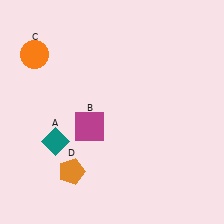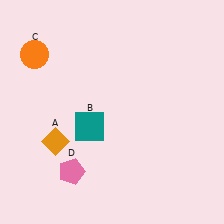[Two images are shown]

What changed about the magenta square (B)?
In Image 1, B is magenta. In Image 2, it changed to teal.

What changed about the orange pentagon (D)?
In Image 1, D is orange. In Image 2, it changed to pink.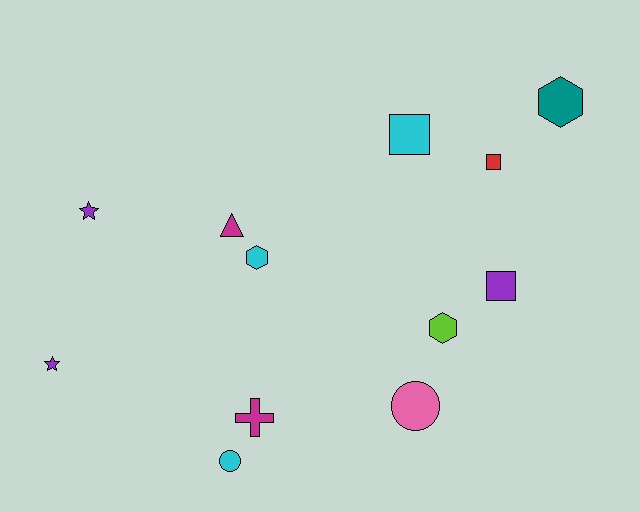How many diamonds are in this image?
There are no diamonds.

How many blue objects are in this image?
There are no blue objects.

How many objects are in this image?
There are 12 objects.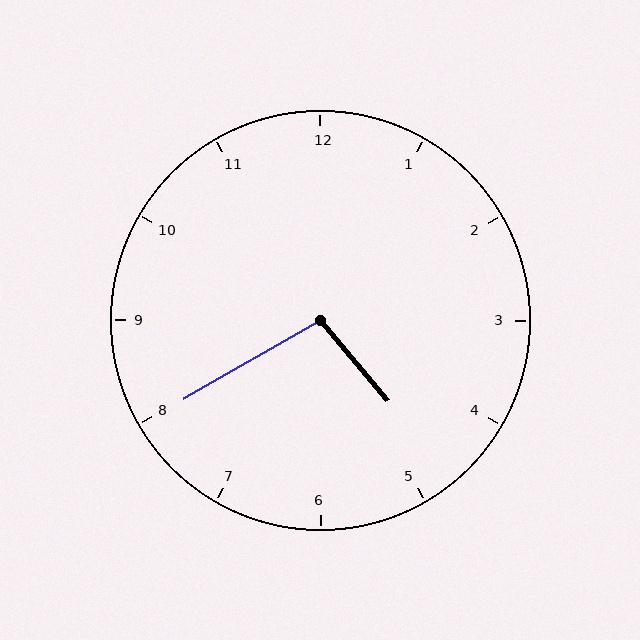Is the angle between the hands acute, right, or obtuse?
It is obtuse.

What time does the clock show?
4:40.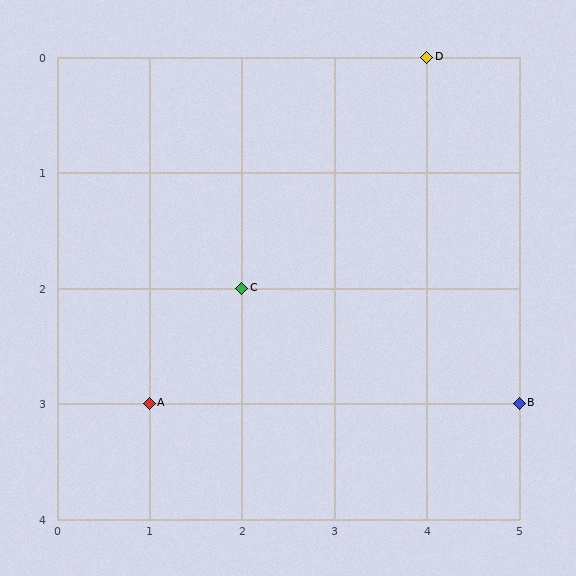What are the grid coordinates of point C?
Point C is at grid coordinates (2, 2).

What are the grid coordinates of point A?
Point A is at grid coordinates (1, 3).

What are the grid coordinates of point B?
Point B is at grid coordinates (5, 3).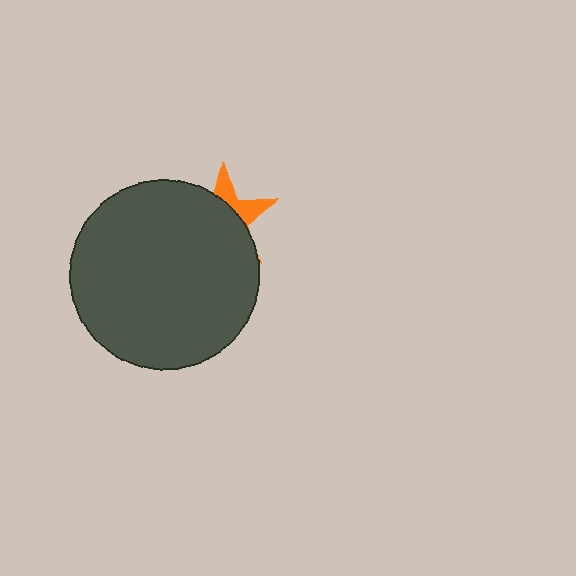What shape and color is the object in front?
The object in front is a dark gray circle.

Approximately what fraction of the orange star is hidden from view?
Roughly 69% of the orange star is hidden behind the dark gray circle.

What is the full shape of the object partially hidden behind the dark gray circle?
The partially hidden object is an orange star.